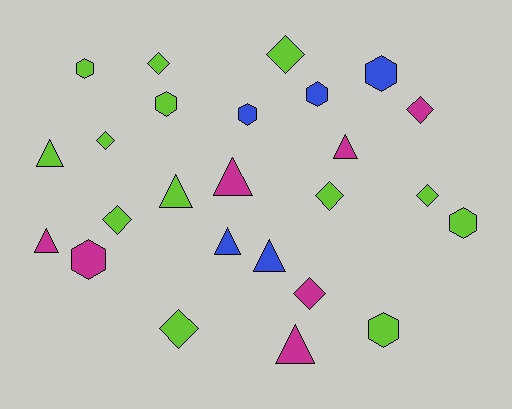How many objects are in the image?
There are 25 objects.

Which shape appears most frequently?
Diamond, with 9 objects.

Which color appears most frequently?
Lime, with 13 objects.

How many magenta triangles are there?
There are 4 magenta triangles.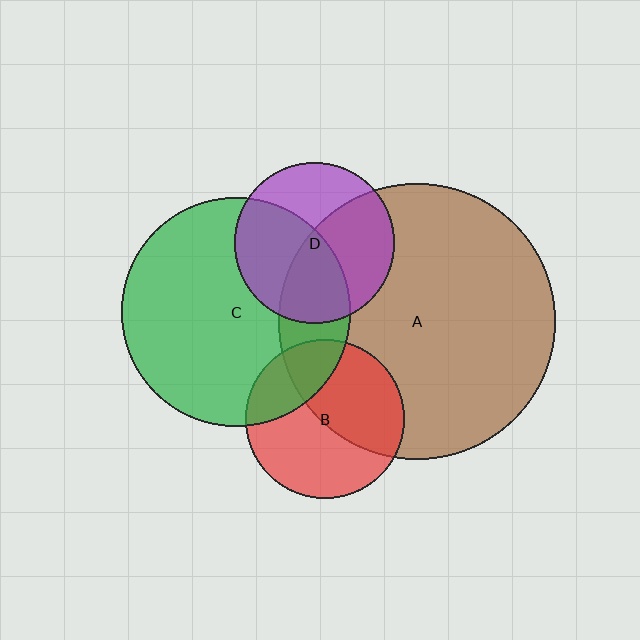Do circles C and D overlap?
Yes.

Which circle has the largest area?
Circle A (brown).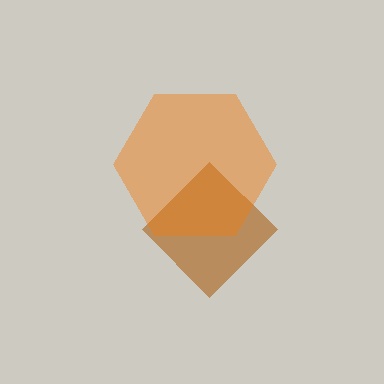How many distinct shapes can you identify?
There are 2 distinct shapes: a brown diamond, an orange hexagon.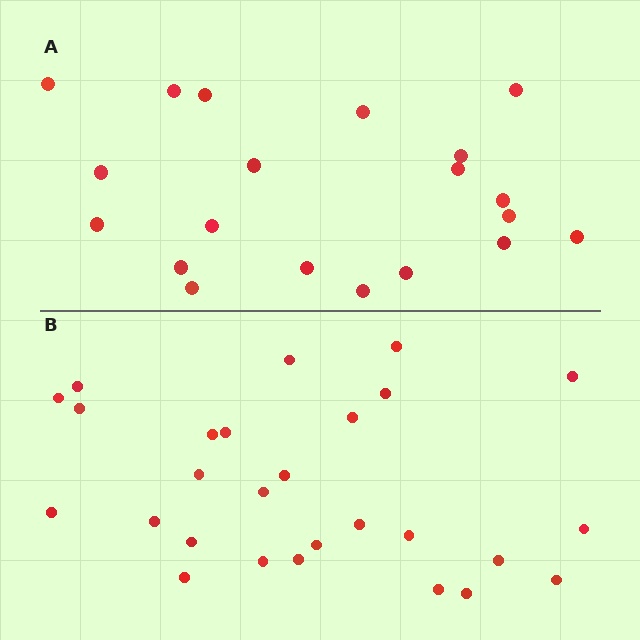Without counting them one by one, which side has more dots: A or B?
Region B (the bottom region) has more dots.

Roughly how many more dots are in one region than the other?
Region B has roughly 8 or so more dots than region A.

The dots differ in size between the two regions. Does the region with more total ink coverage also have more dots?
No. Region A has more total ink coverage because its dots are larger, but region B actually contains more individual dots. Total area can be misleading — the number of items is what matters here.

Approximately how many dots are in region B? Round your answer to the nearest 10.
About 30 dots. (The exact count is 27, which rounds to 30.)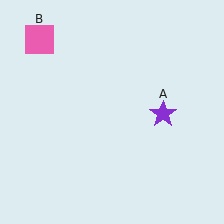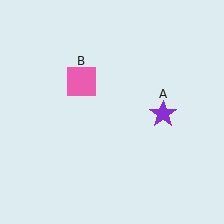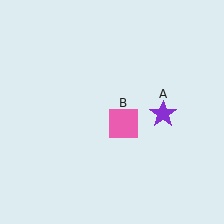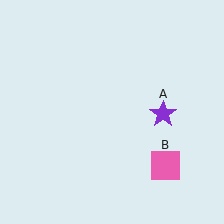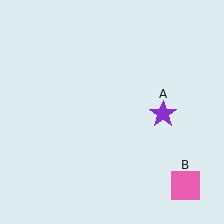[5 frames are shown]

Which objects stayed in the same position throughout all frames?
Purple star (object A) remained stationary.